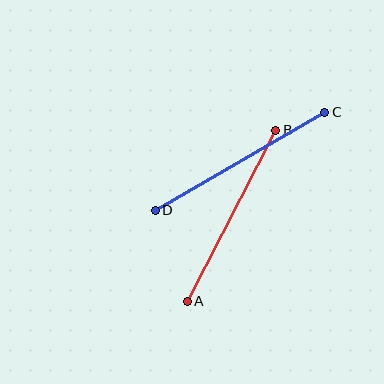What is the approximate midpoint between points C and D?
The midpoint is at approximately (240, 161) pixels.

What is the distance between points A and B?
The distance is approximately 193 pixels.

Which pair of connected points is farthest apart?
Points C and D are farthest apart.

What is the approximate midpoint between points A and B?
The midpoint is at approximately (231, 216) pixels.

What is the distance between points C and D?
The distance is approximately 196 pixels.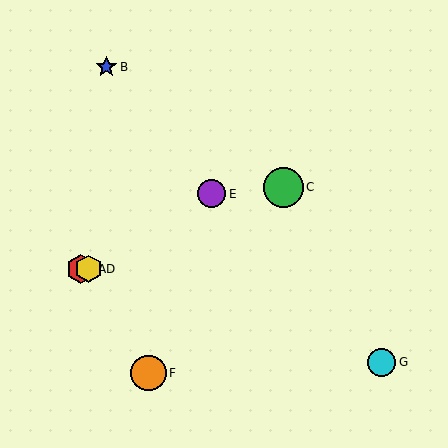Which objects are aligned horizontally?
Objects A, D are aligned horizontally.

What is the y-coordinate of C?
Object C is at y≈187.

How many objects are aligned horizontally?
2 objects (A, D) are aligned horizontally.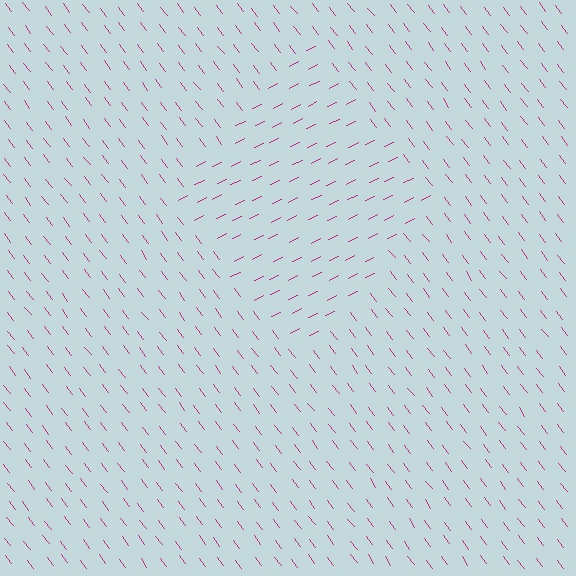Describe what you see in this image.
The image is filled with small magenta line segments. A diamond region in the image has lines oriented differently from the surrounding lines, creating a visible texture boundary.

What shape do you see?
I see a diamond.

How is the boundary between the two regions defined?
The boundary is defined purely by a change in line orientation (approximately 79 degrees difference). All lines are the same color and thickness.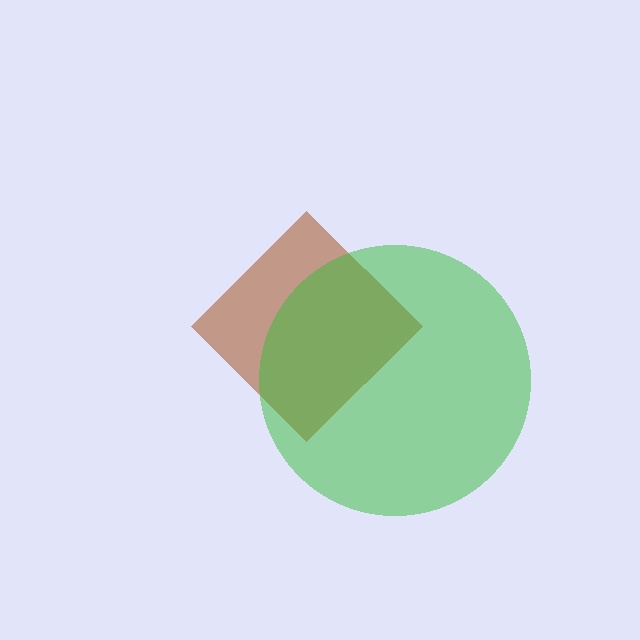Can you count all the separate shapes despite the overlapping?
Yes, there are 2 separate shapes.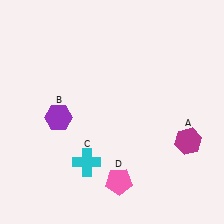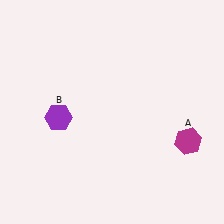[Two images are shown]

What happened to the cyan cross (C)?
The cyan cross (C) was removed in Image 2. It was in the bottom-left area of Image 1.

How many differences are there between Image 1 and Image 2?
There are 2 differences between the two images.